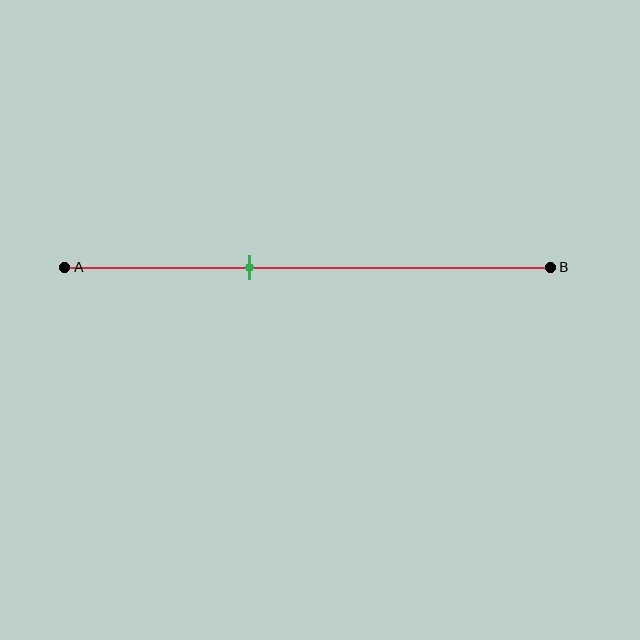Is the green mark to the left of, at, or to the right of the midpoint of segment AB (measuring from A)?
The green mark is to the left of the midpoint of segment AB.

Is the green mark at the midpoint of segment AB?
No, the mark is at about 40% from A, not at the 50% midpoint.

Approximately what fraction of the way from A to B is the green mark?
The green mark is approximately 40% of the way from A to B.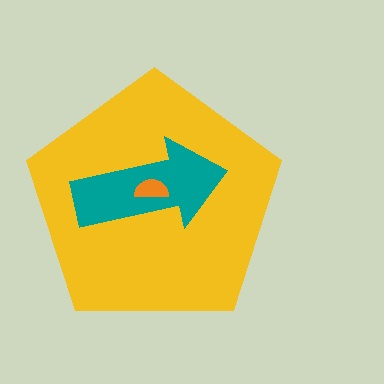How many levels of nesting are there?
3.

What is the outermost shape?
The yellow pentagon.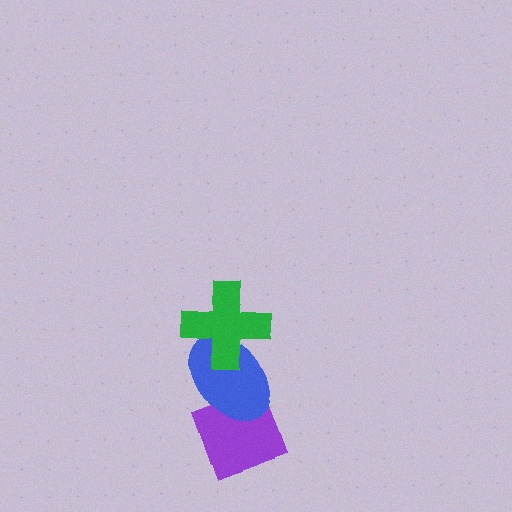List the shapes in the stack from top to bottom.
From top to bottom: the green cross, the blue ellipse, the purple diamond.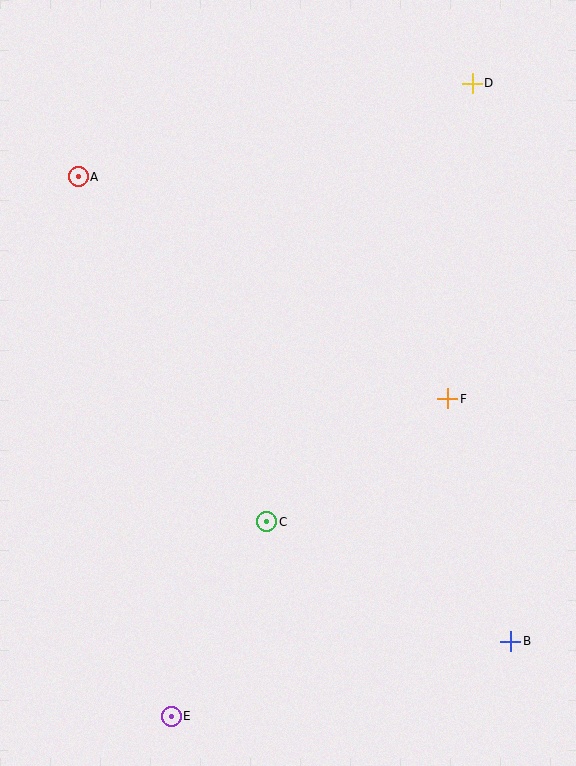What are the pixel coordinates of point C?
Point C is at (267, 522).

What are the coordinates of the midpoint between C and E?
The midpoint between C and E is at (219, 619).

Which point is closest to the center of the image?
Point C at (267, 522) is closest to the center.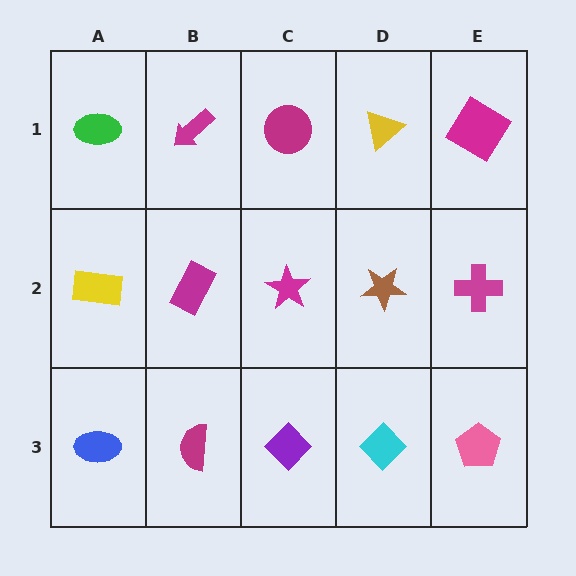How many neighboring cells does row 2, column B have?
4.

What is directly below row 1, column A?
A yellow rectangle.